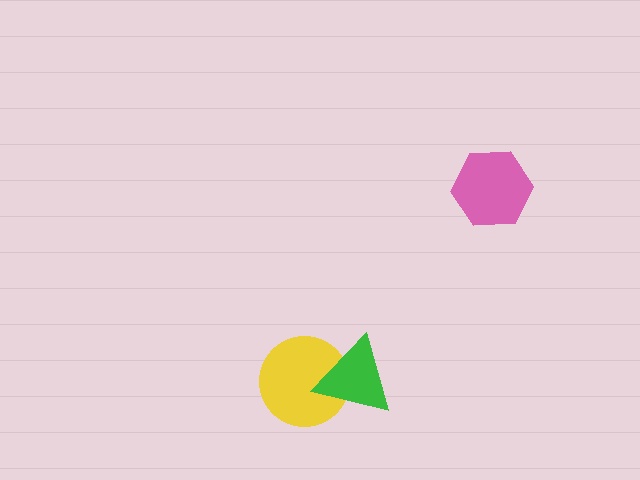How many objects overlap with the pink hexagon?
0 objects overlap with the pink hexagon.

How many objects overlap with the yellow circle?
1 object overlaps with the yellow circle.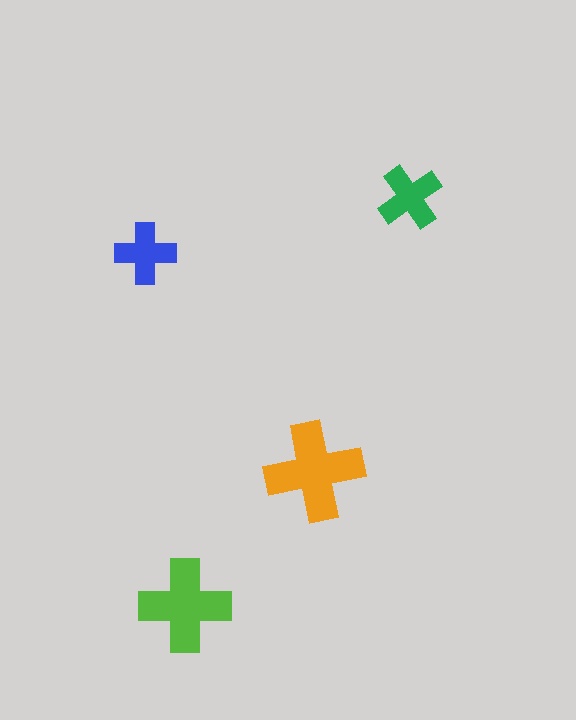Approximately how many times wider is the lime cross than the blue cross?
About 1.5 times wider.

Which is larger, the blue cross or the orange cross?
The orange one.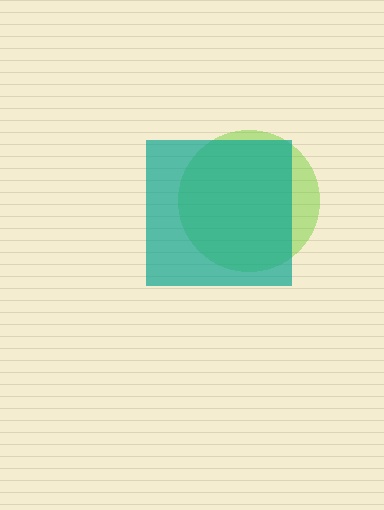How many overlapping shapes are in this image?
There are 2 overlapping shapes in the image.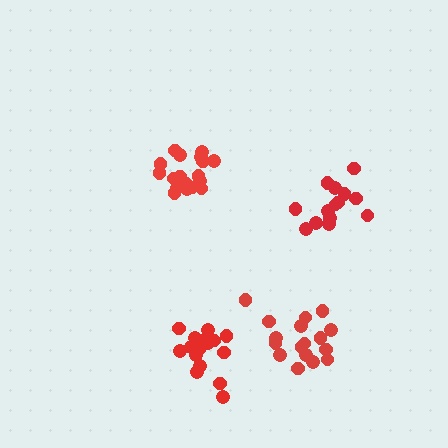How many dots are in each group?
Group 1: 14 dots, Group 2: 17 dots, Group 3: 18 dots, Group 4: 17 dots (66 total).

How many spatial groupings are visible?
There are 4 spatial groupings.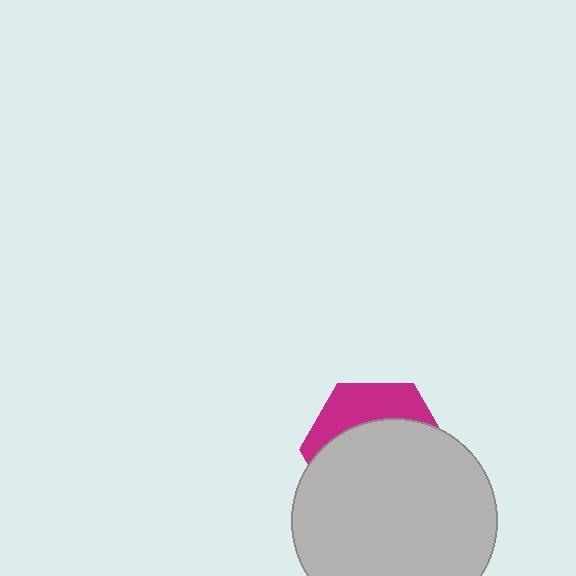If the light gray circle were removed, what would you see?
You would see the complete magenta hexagon.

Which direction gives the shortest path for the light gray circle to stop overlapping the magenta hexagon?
Moving down gives the shortest separation.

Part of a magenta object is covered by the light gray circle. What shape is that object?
It is a hexagon.